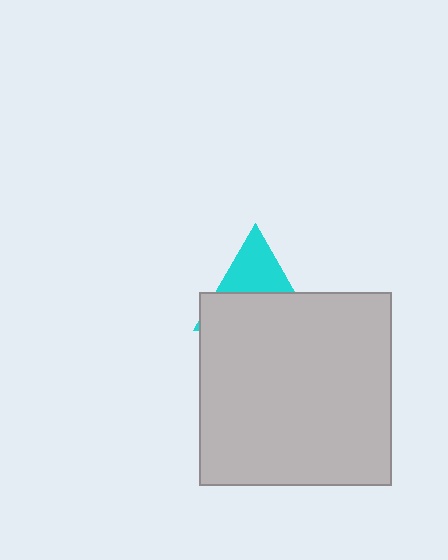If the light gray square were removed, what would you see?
You would see the complete cyan triangle.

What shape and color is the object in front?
The object in front is a light gray square.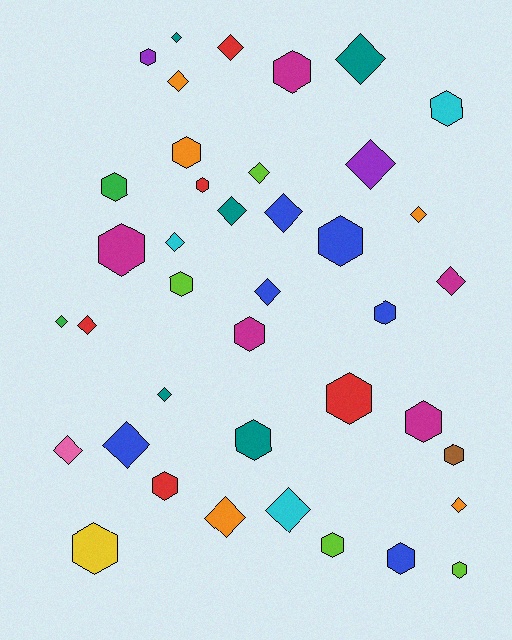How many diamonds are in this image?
There are 20 diamonds.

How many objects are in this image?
There are 40 objects.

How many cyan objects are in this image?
There are 3 cyan objects.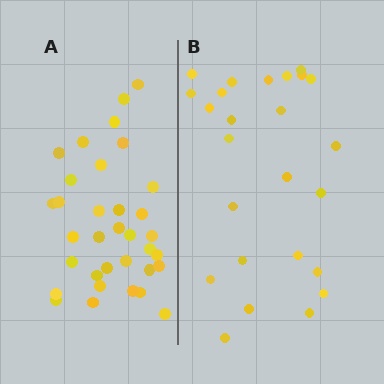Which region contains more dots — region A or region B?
Region A (the left region) has more dots.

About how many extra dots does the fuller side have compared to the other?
Region A has roughly 8 or so more dots than region B.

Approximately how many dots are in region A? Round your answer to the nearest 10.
About 30 dots. (The exact count is 34, which rounds to 30.)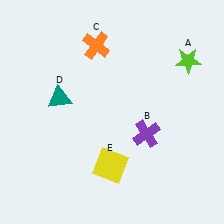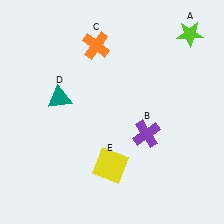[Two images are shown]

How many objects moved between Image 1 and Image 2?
1 object moved between the two images.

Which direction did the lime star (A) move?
The lime star (A) moved up.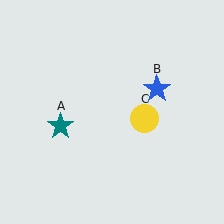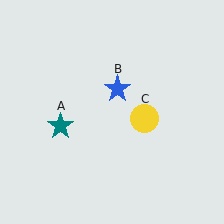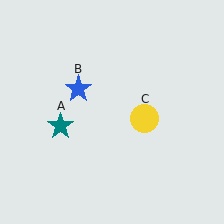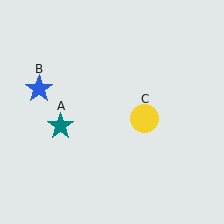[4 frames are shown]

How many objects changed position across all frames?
1 object changed position: blue star (object B).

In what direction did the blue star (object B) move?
The blue star (object B) moved left.